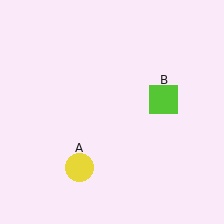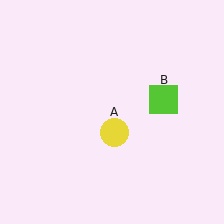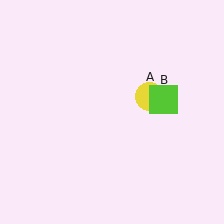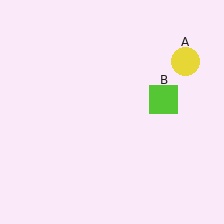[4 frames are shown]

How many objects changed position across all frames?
1 object changed position: yellow circle (object A).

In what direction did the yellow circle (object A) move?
The yellow circle (object A) moved up and to the right.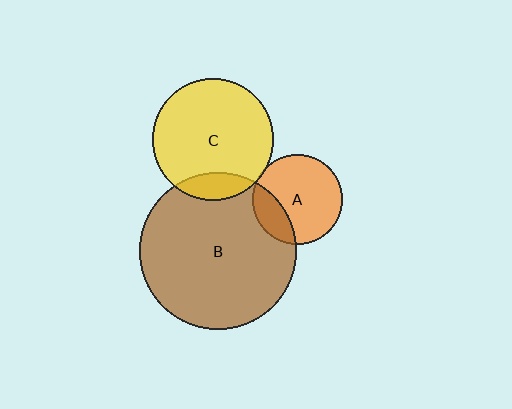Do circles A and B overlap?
Yes.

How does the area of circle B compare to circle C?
Approximately 1.7 times.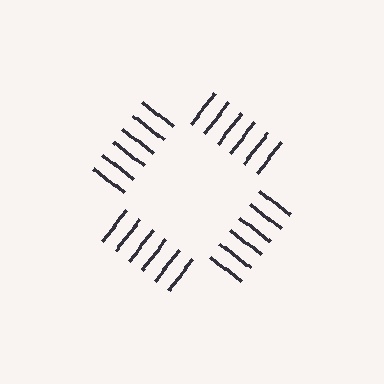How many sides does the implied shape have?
4 sides — the line-ends trace a square.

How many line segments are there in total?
24 — 6 along each of the 4 edges.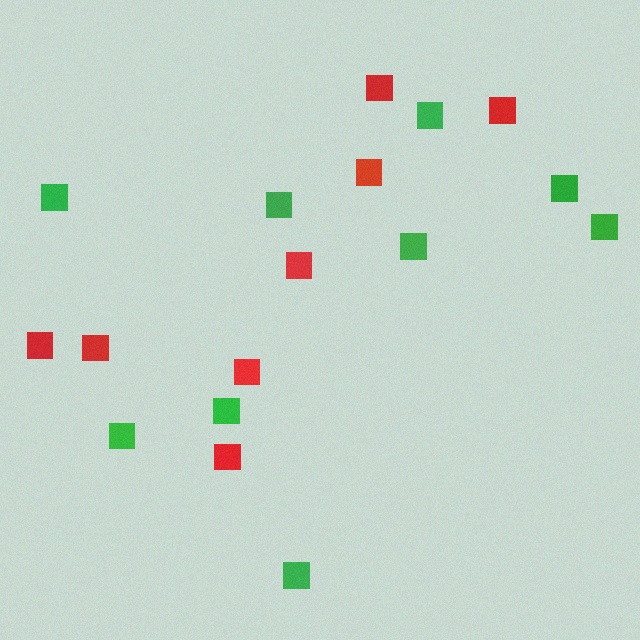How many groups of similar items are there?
There are 2 groups: one group of green squares (9) and one group of red squares (8).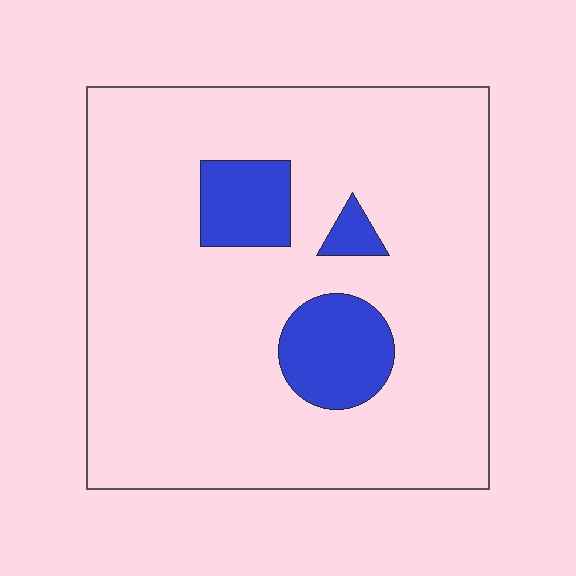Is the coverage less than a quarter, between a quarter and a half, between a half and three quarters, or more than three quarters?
Less than a quarter.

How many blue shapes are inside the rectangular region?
3.